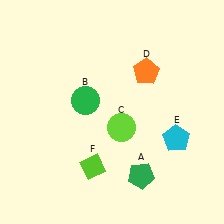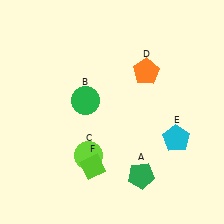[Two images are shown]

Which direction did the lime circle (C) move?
The lime circle (C) moved left.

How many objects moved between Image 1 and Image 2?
1 object moved between the two images.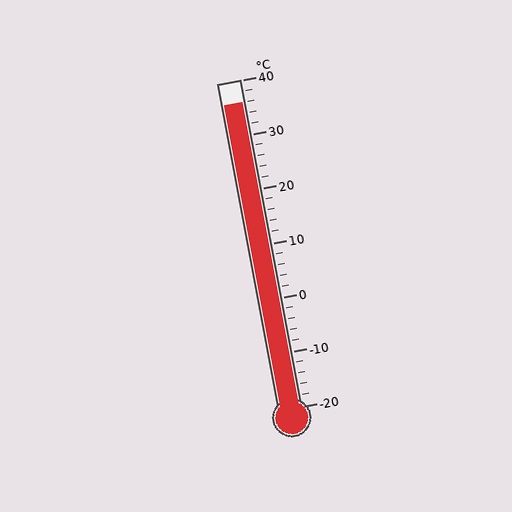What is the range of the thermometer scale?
The thermometer scale ranges from -20°C to 40°C.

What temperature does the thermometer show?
The thermometer shows approximately 36°C.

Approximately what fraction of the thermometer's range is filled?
The thermometer is filled to approximately 95% of its range.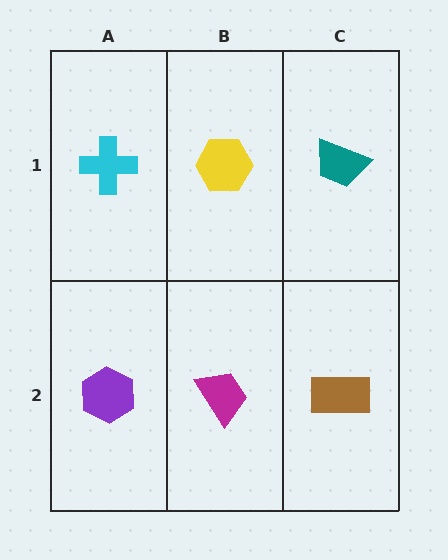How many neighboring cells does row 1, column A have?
2.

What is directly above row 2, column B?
A yellow hexagon.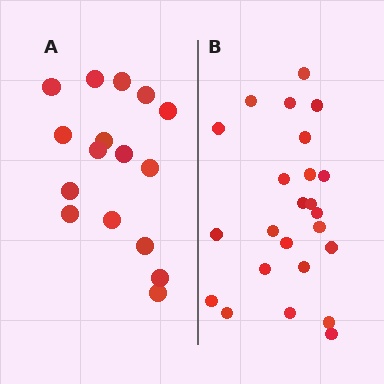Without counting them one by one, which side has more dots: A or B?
Region B (the right region) has more dots.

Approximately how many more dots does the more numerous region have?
Region B has roughly 8 or so more dots than region A.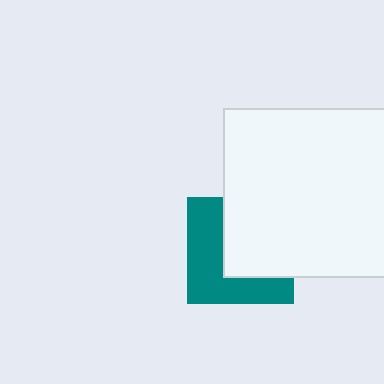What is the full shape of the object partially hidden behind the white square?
The partially hidden object is a teal square.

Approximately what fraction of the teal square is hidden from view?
Roughly 50% of the teal square is hidden behind the white square.